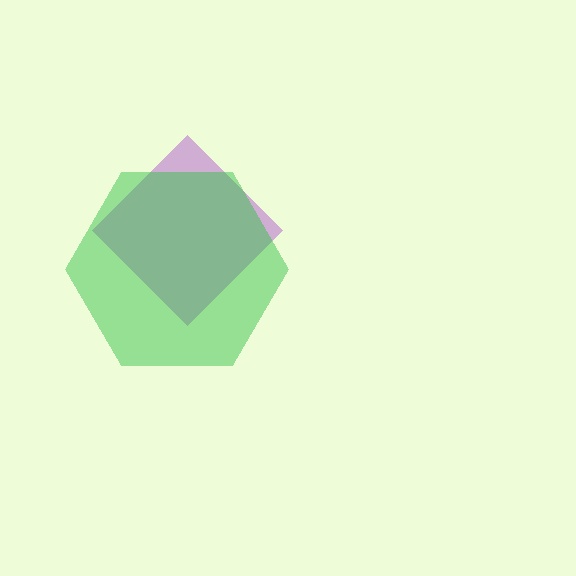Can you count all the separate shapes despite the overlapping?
Yes, there are 2 separate shapes.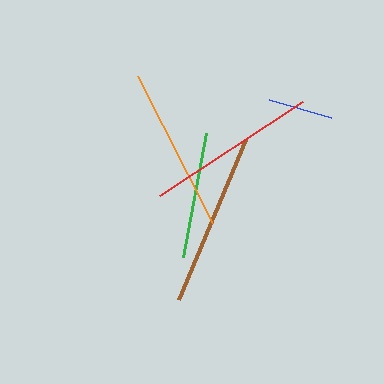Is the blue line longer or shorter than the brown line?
The brown line is longer than the blue line.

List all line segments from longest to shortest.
From longest to shortest: brown, red, orange, green, blue.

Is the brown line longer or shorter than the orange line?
The brown line is longer than the orange line.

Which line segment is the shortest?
The blue line is the shortest at approximately 65 pixels.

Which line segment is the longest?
The brown line is the longest at approximately 173 pixels.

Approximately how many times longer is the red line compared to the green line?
The red line is approximately 1.4 times the length of the green line.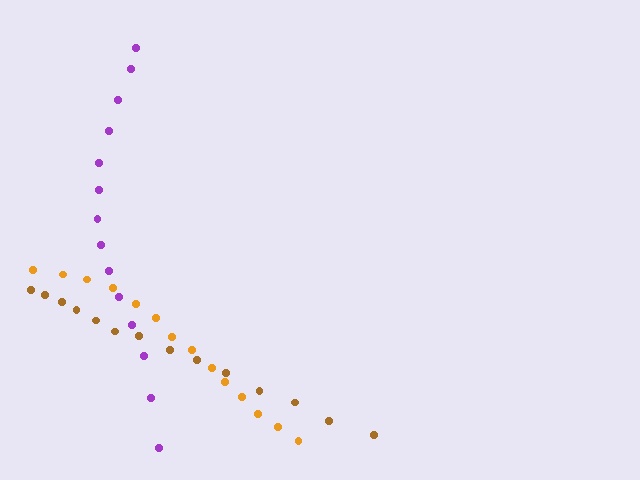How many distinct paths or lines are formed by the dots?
There are 3 distinct paths.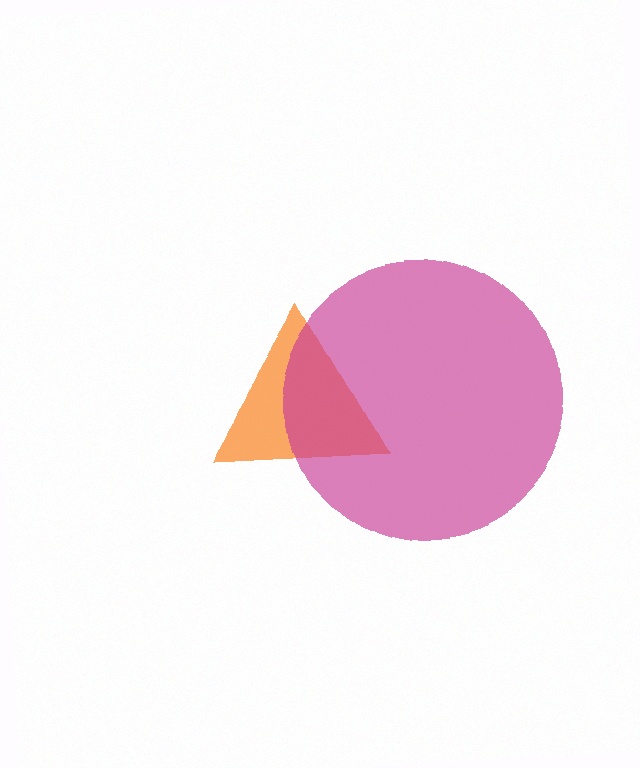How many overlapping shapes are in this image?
There are 2 overlapping shapes in the image.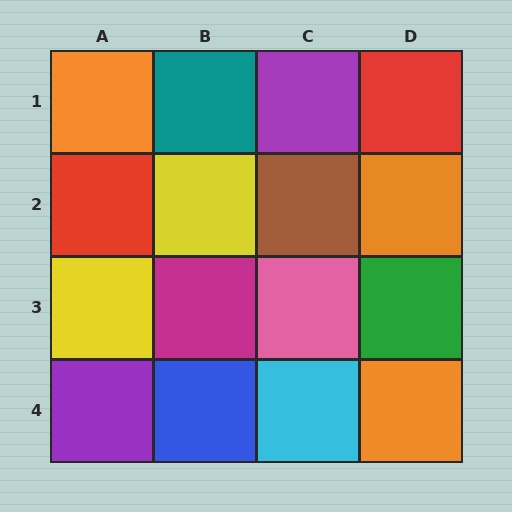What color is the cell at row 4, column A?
Purple.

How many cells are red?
2 cells are red.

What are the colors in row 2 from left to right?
Red, yellow, brown, orange.